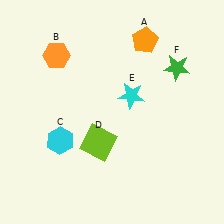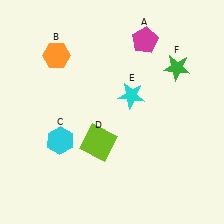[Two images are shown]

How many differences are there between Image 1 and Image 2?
There is 1 difference between the two images.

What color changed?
The pentagon (A) changed from orange in Image 1 to magenta in Image 2.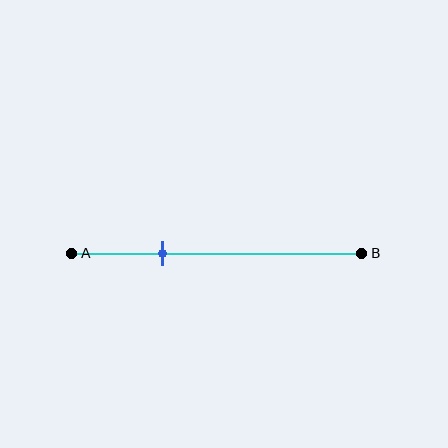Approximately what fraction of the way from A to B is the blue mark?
The blue mark is approximately 30% of the way from A to B.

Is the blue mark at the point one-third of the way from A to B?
Yes, the mark is approximately at the one-third point.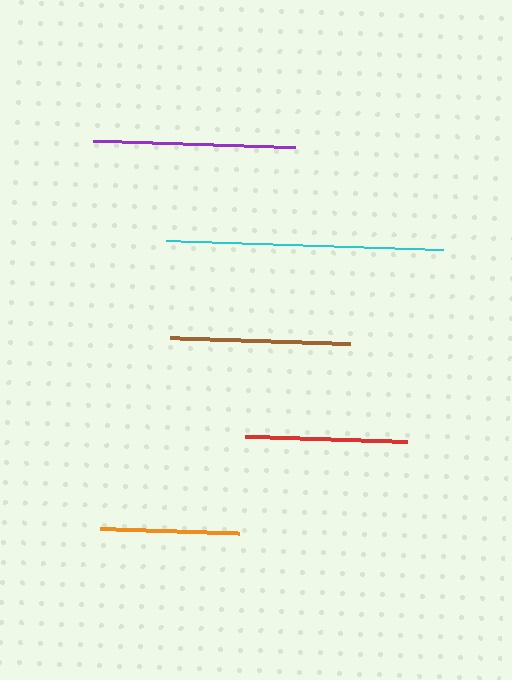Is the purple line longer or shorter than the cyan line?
The cyan line is longer than the purple line.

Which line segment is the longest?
The cyan line is the longest at approximately 277 pixels.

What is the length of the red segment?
The red segment is approximately 161 pixels long.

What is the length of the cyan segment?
The cyan segment is approximately 277 pixels long.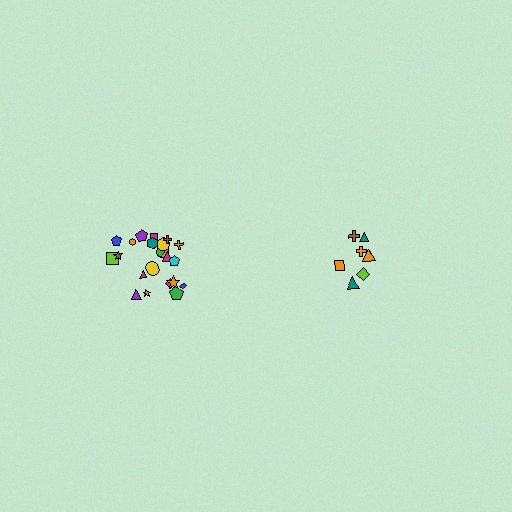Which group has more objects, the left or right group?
The left group.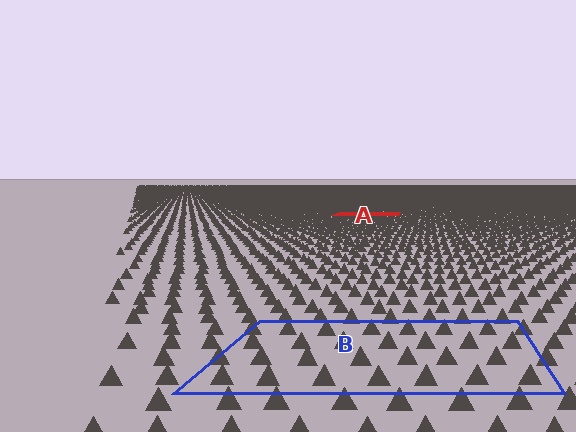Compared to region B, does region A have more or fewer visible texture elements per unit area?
Region A has more texture elements per unit area — they are packed more densely because it is farther away.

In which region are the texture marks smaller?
The texture marks are smaller in region A, because it is farther away.